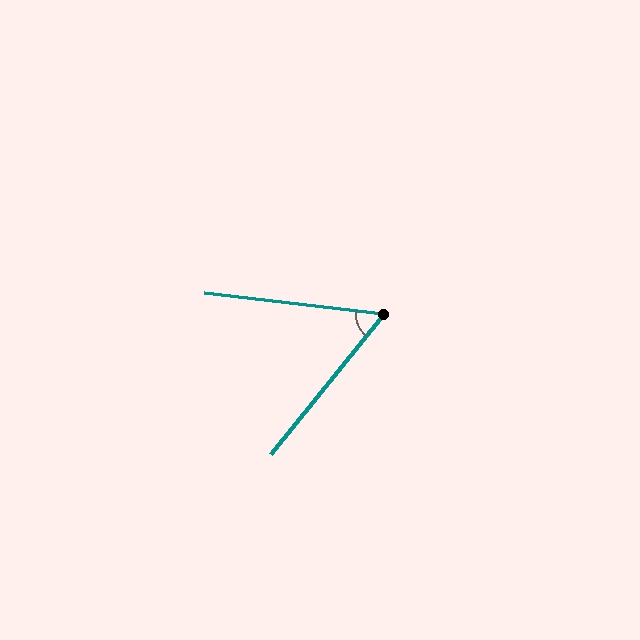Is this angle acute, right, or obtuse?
It is acute.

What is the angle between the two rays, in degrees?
Approximately 58 degrees.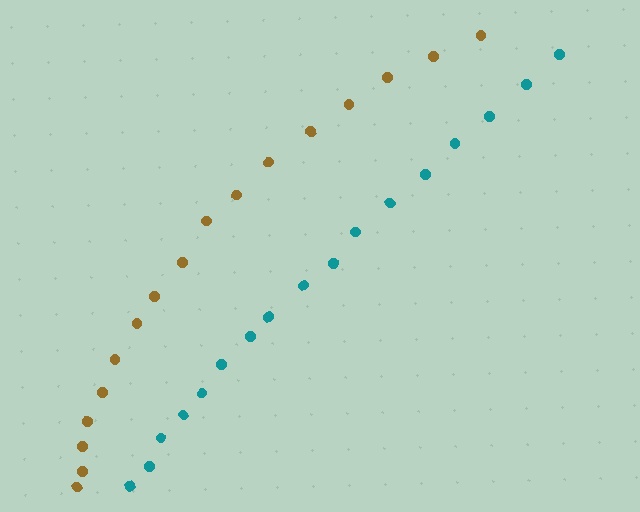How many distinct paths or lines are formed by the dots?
There are 2 distinct paths.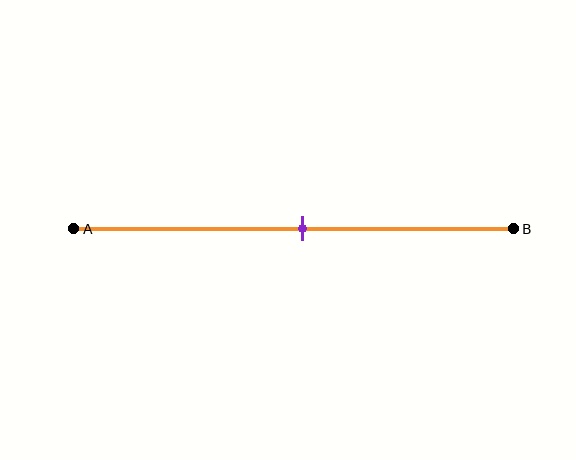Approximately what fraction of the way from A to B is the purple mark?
The purple mark is approximately 50% of the way from A to B.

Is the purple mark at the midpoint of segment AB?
Yes, the mark is approximately at the midpoint.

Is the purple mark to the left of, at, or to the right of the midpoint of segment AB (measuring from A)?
The purple mark is approximately at the midpoint of segment AB.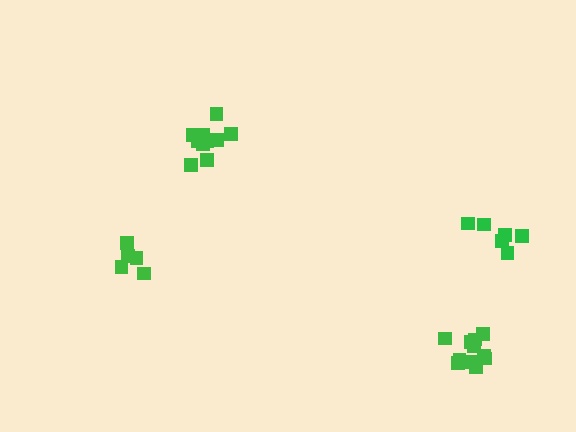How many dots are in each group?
Group 1: 5 dots, Group 2: 10 dots, Group 3: 11 dots, Group 4: 6 dots (32 total).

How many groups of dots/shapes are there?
There are 4 groups.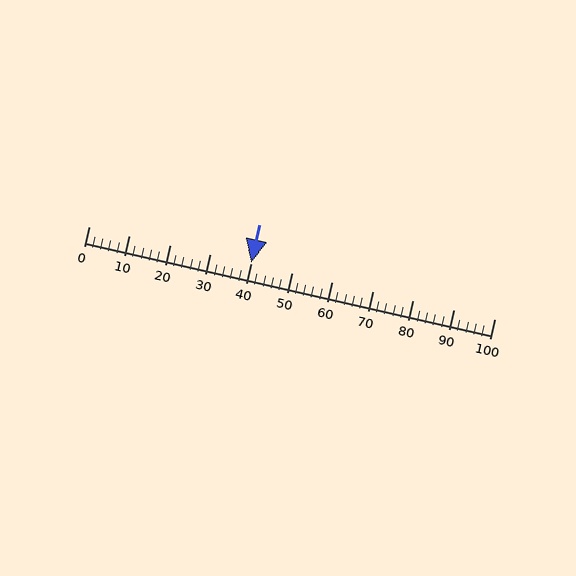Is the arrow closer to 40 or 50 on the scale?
The arrow is closer to 40.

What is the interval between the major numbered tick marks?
The major tick marks are spaced 10 units apart.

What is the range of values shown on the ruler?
The ruler shows values from 0 to 100.